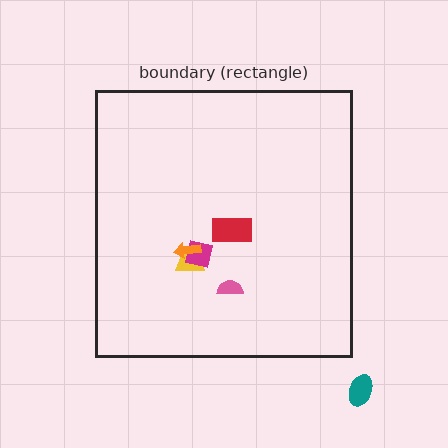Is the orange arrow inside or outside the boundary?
Inside.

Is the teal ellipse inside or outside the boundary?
Outside.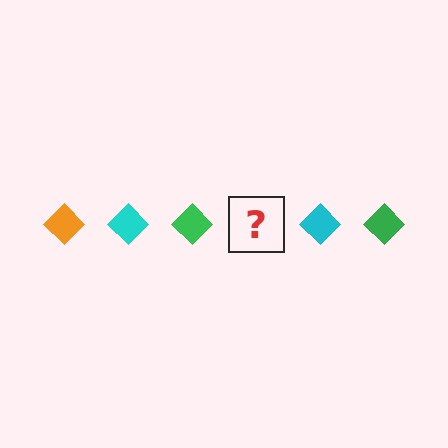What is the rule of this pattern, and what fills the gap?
The rule is that the pattern cycles through orange, cyan, green diamonds. The gap should be filled with an orange diamond.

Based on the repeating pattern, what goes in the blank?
The blank should be an orange diamond.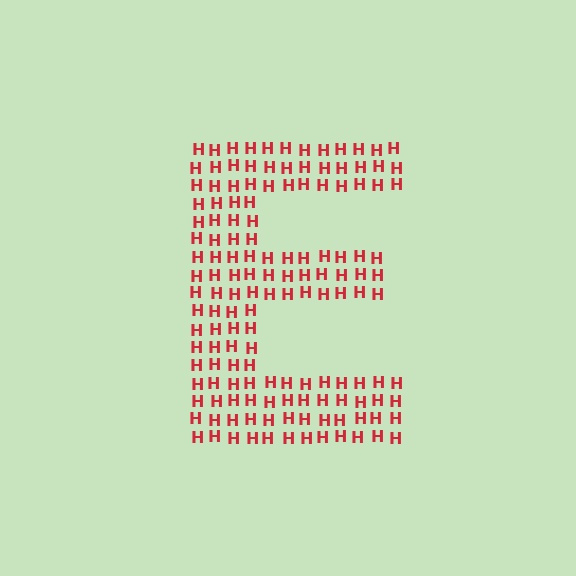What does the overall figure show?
The overall figure shows the letter E.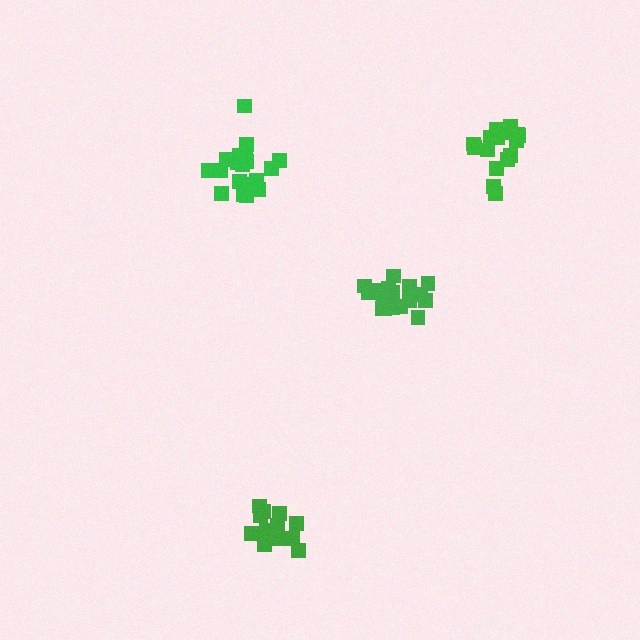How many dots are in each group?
Group 1: 20 dots, Group 2: 20 dots, Group 3: 19 dots, Group 4: 17 dots (76 total).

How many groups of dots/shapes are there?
There are 4 groups.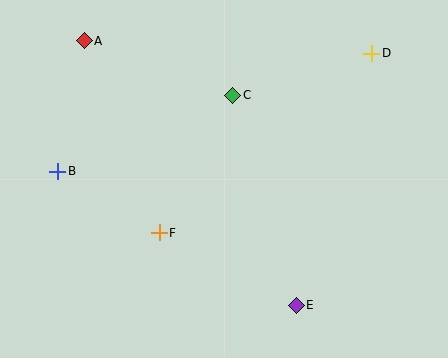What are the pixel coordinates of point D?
Point D is at (372, 53).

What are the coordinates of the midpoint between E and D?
The midpoint between E and D is at (334, 179).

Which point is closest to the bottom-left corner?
Point B is closest to the bottom-left corner.